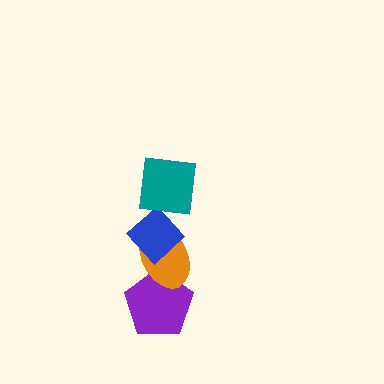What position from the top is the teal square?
The teal square is 1st from the top.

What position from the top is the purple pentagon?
The purple pentagon is 4th from the top.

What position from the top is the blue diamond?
The blue diamond is 2nd from the top.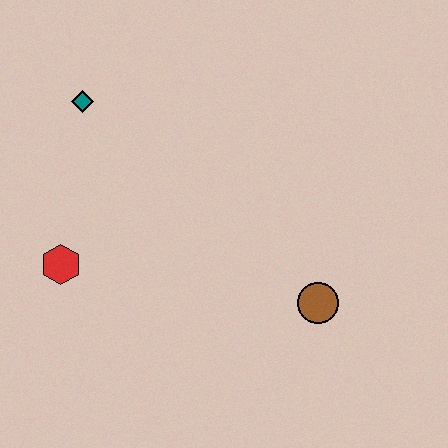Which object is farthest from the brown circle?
The teal diamond is farthest from the brown circle.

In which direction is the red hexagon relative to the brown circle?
The red hexagon is to the left of the brown circle.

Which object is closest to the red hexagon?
The teal diamond is closest to the red hexagon.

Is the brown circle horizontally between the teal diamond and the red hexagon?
No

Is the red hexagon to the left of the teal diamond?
Yes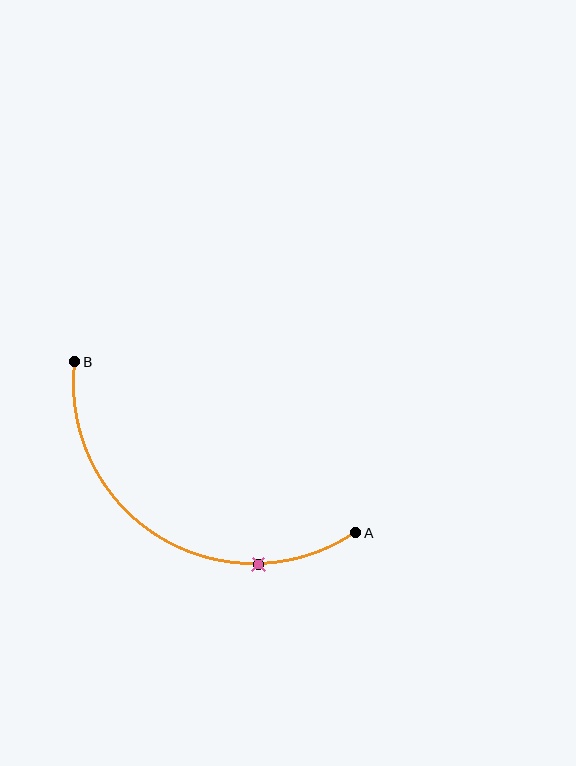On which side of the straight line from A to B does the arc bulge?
The arc bulges below the straight line connecting A and B.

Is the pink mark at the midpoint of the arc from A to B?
No. The pink mark lies on the arc but is closer to endpoint A. The arc midpoint would be at the point on the curve equidistant along the arc from both A and B.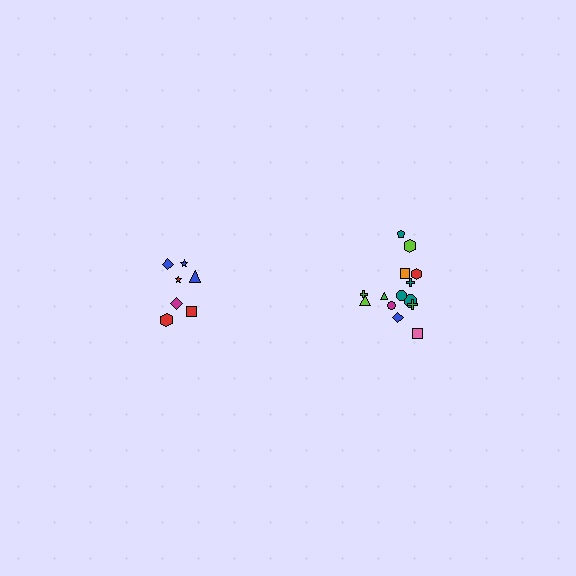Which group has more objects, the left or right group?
The right group.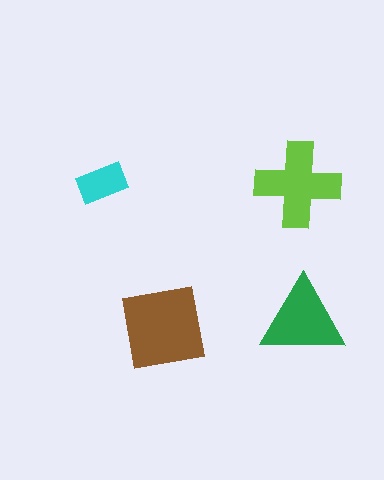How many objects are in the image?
There are 4 objects in the image.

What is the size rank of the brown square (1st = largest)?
1st.